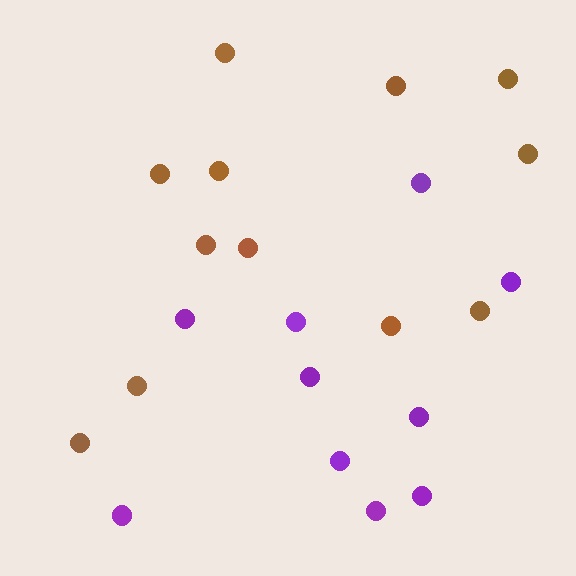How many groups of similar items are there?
There are 2 groups: one group of purple circles (10) and one group of brown circles (12).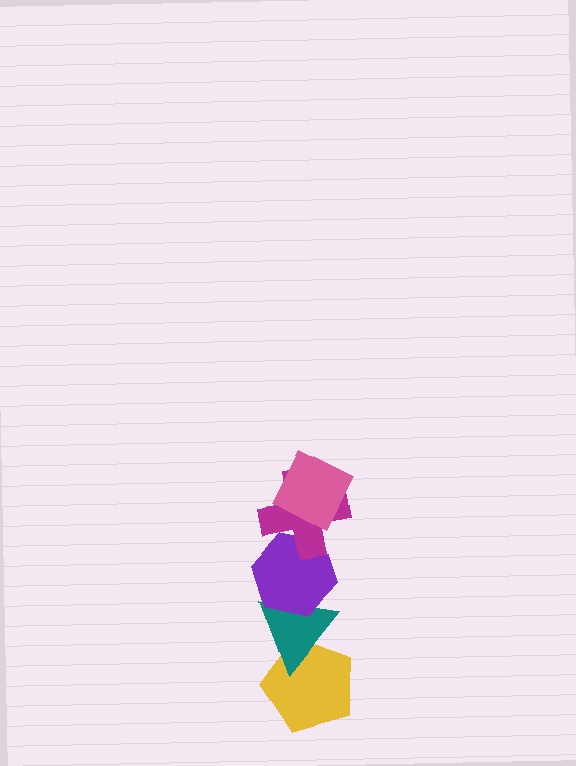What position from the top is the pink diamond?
The pink diamond is 1st from the top.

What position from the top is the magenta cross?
The magenta cross is 2nd from the top.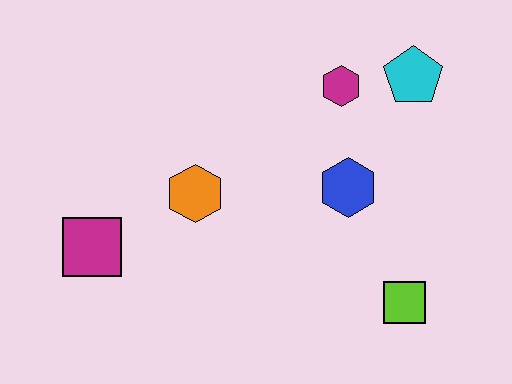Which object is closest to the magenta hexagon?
The cyan pentagon is closest to the magenta hexagon.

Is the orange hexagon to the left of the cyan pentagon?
Yes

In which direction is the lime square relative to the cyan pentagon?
The lime square is below the cyan pentagon.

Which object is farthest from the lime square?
The magenta square is farthest from the lime square.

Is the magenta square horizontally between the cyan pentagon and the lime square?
No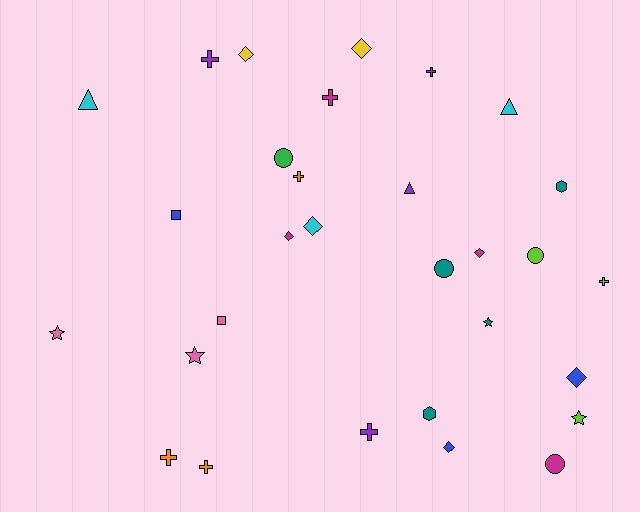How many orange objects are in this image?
There are 3 orange objects.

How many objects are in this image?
There are 30 objects.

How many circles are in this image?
There are 4 circles.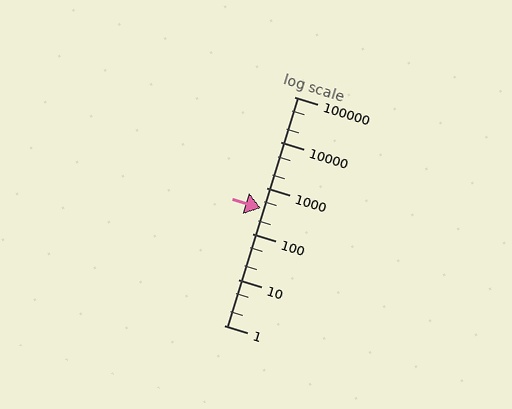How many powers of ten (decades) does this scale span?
The scale spans 5 decades, from 1 to 100000.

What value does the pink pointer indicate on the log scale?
The pointer indicates approximately 370.